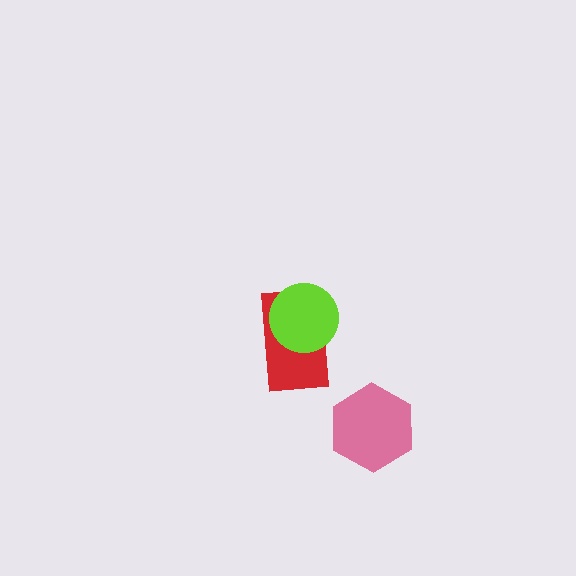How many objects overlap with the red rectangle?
1 object overlaps with the red rectangle.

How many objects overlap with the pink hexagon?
0 objects overlap with the pink hexagon.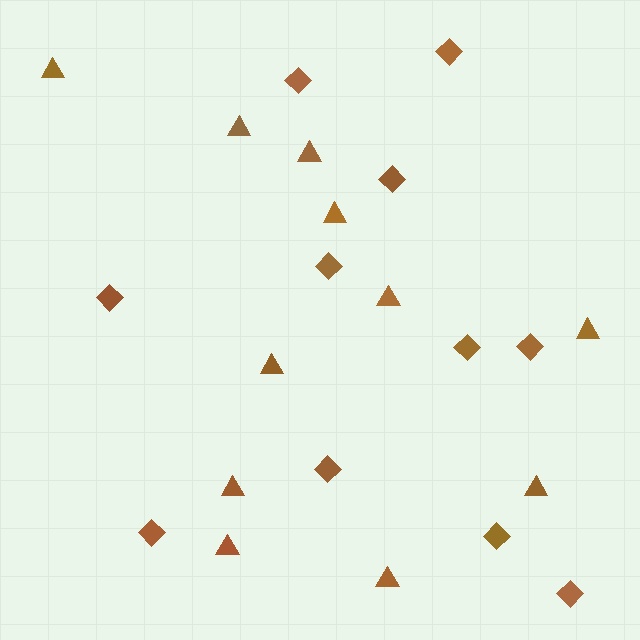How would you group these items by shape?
There are 2 groups: one group of diamonds (11) and one group of triangles (11).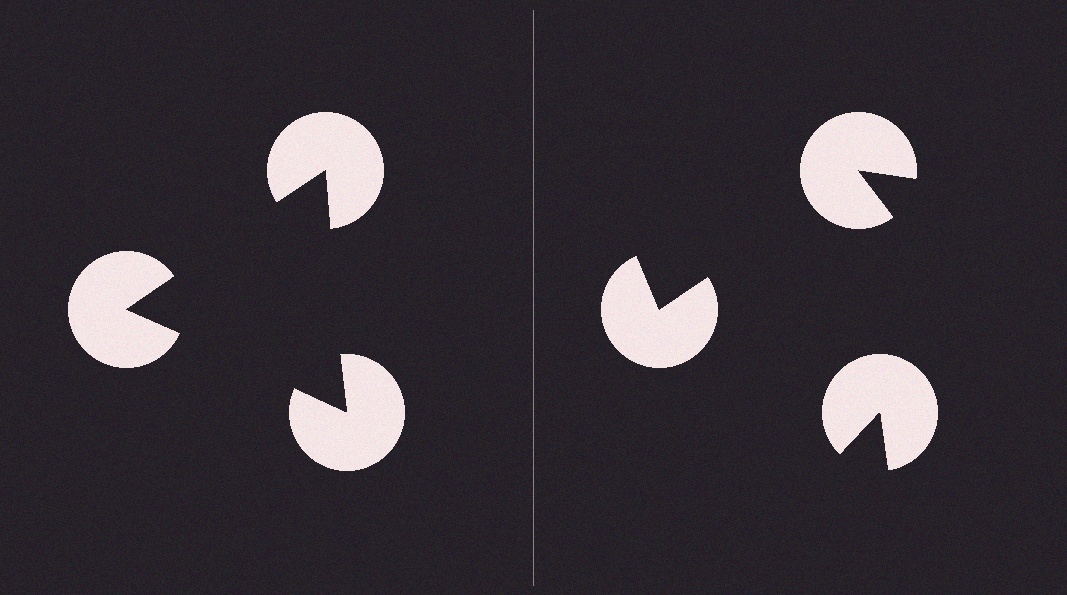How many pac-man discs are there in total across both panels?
6 — 3 on each side.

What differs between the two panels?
The pac-man discs are positioned identically on both sides; only the wedge orientations differ. On the left they align to a triangle; on the right they are misaligned.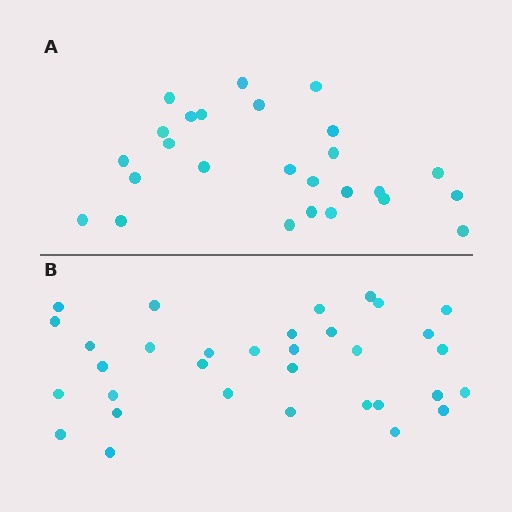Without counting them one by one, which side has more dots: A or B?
Region B (the bottom region) has more dots.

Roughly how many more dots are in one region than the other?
Region B has roughly 8 or so more dots than region A.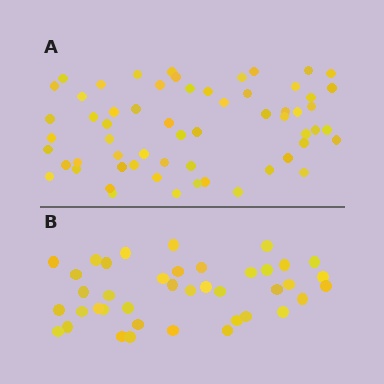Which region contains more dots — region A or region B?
Region A (the top region) has more dots.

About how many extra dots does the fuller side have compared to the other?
Region A has approximately 20 more dots than region B.